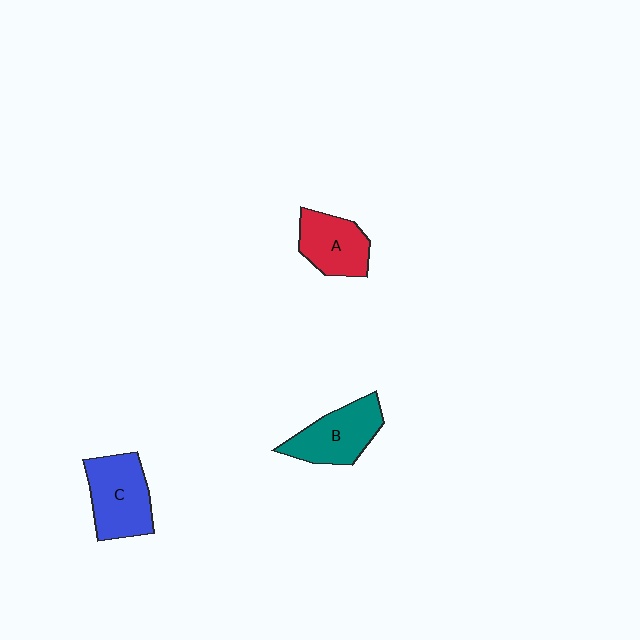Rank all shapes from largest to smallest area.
From largest to smallest: C (blue), B (teal), A (red).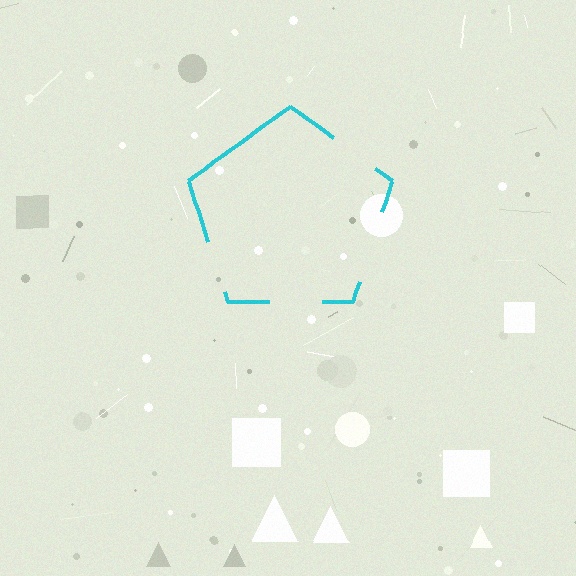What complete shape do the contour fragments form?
The contour fragments form a pentagon.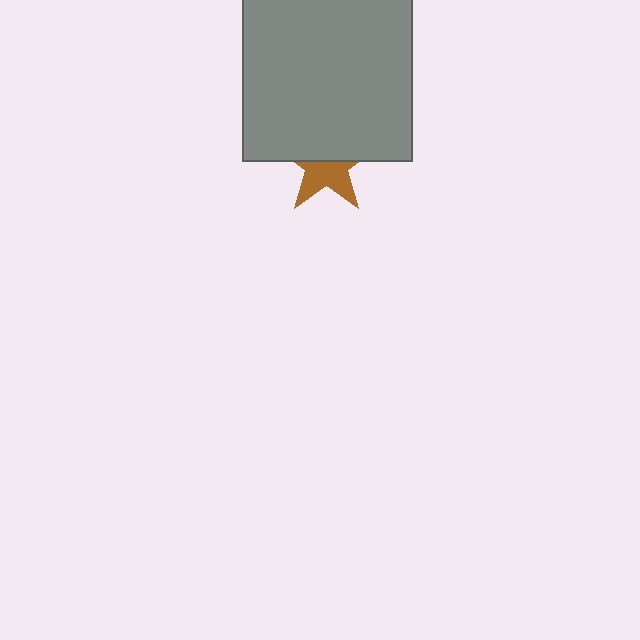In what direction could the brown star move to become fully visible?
The brown star could move down. That would shift it out from behind the gray square entirely.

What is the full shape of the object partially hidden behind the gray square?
The partially hidden object is a brown star.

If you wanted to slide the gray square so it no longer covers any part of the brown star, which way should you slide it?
Slide it up — that is the most direct way to separate the two shapes.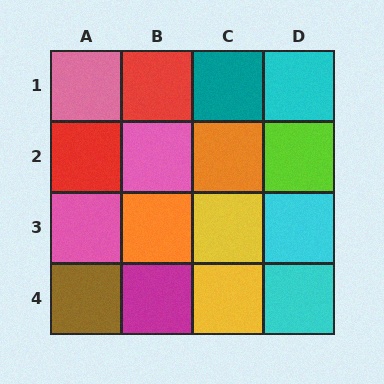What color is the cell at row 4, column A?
Brown.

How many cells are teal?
1 cell is teal.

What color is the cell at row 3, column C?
Yellow.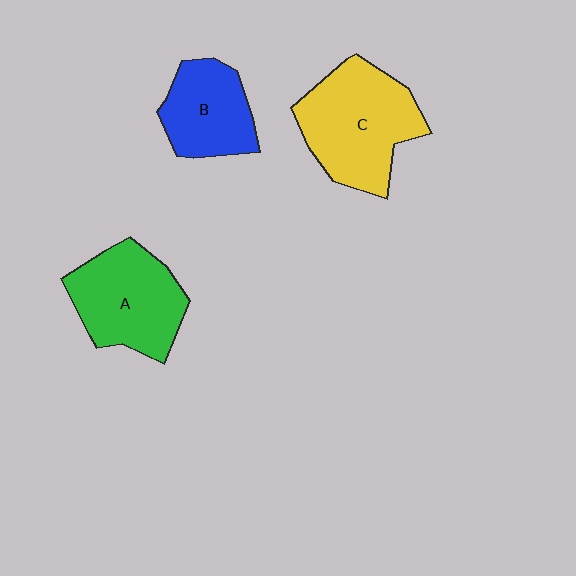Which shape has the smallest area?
Shape B (blue).